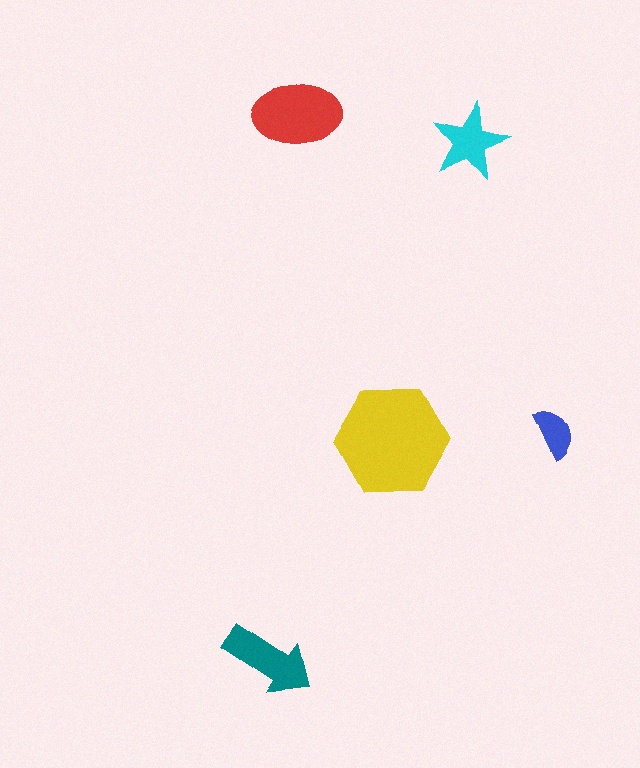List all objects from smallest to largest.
The blue semicircle, the cyan star, the teal arrow, the red ellipse, the yellow hexagon.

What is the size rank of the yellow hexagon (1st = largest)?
1st.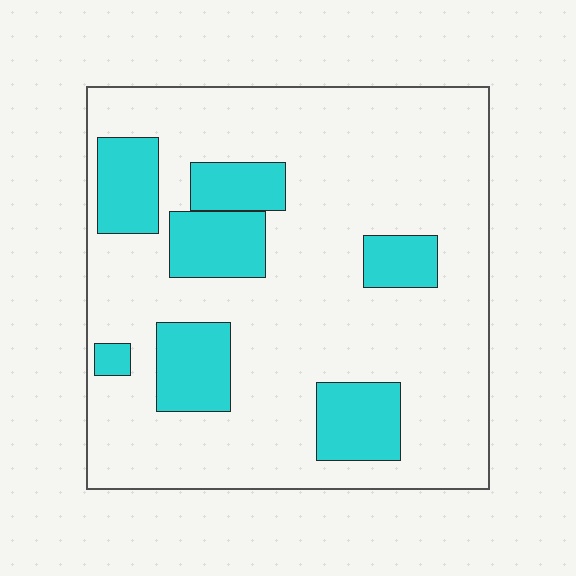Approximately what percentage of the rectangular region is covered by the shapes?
Approximately 20%.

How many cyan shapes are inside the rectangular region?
7.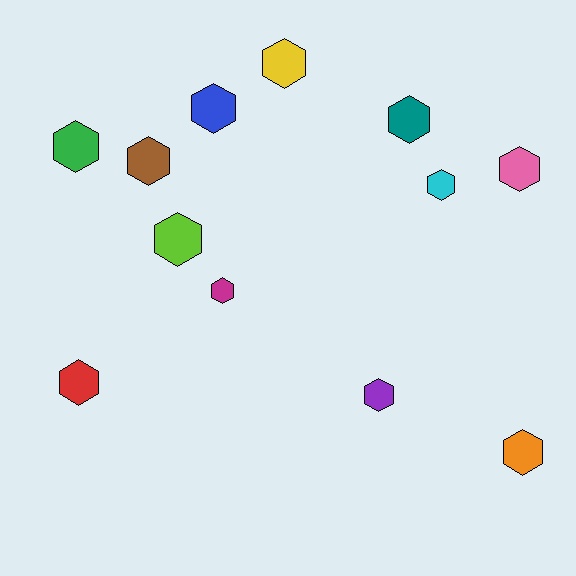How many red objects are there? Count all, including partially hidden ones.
There is 1 red object.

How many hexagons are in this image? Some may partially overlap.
There are 12 hexagons.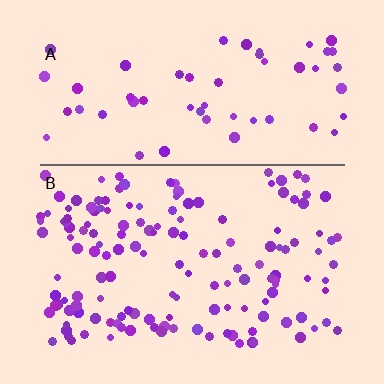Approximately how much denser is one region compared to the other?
Approximately 2.5× — region B over region A.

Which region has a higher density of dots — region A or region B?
B (the bottom).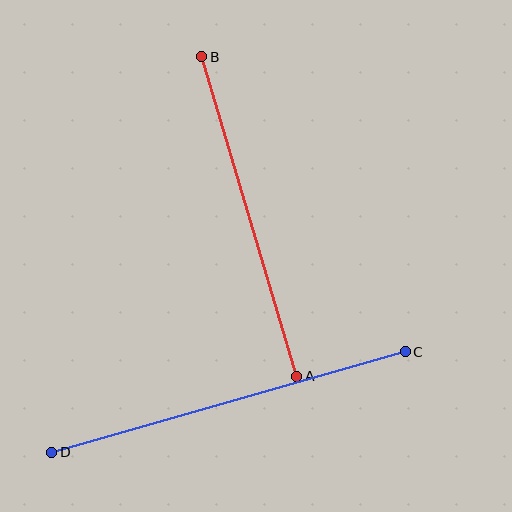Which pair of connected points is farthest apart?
Points C and D are farthest apart.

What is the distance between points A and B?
The distance is approximately 334 pixels.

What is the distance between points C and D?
The distance is approximately 368 pixels.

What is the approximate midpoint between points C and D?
The midpoint is at approximately (228, 402) pixels.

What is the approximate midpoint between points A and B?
The midpoint is at approximately (249, 217) pixels.